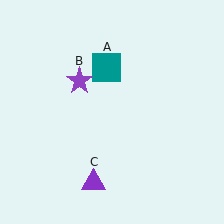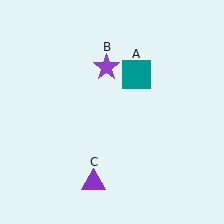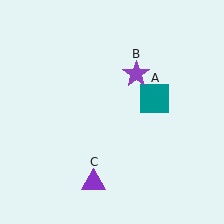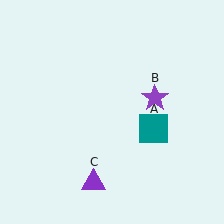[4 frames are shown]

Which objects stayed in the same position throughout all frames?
Purple triangle (object C) remained stationary.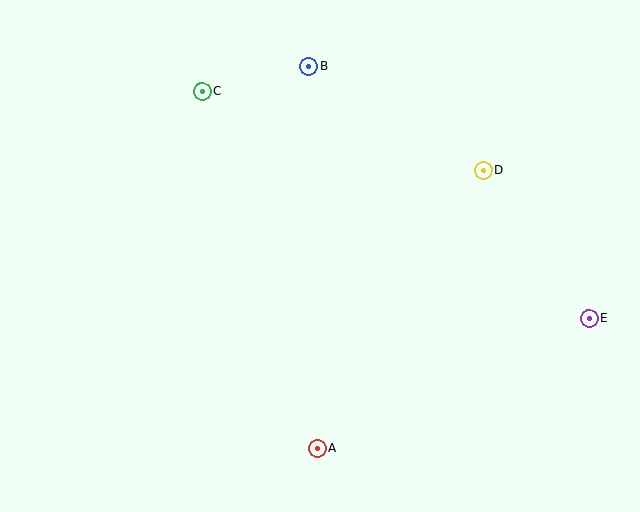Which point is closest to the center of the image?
Point D at (483, 170) is closest to the center.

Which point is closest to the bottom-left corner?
Point A is closest to the bottom-left corner.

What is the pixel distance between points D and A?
The distance between D and A is 324 pixels.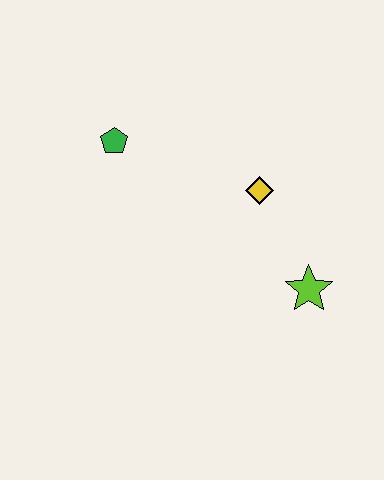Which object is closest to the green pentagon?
The yellow diamond is closest to the green pentagon.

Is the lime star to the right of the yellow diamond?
Yes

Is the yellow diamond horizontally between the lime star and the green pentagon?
Yes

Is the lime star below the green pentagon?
Yes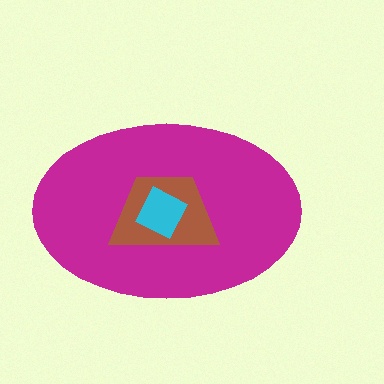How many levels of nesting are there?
3.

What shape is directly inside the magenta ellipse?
The brown trapezoid.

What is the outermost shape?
The magenta ellipse.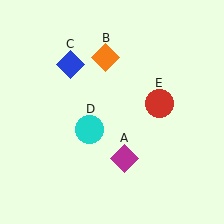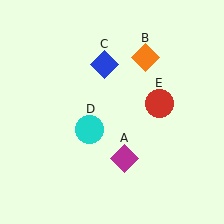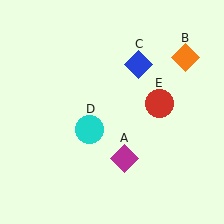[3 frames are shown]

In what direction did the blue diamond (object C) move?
The blue diamond (object C) moved right.